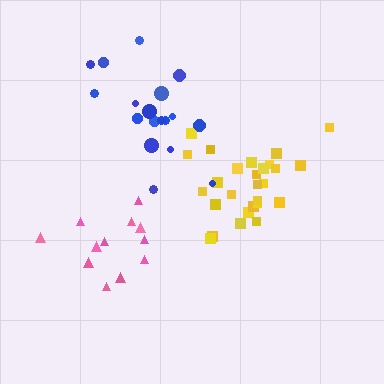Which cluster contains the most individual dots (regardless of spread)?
Yellow (27).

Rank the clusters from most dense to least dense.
yellow, blue, pink.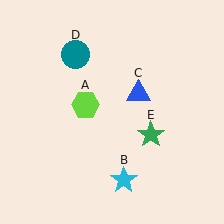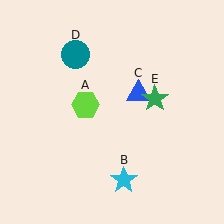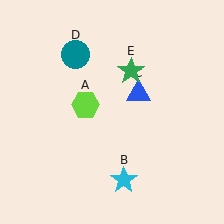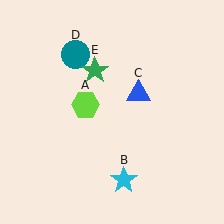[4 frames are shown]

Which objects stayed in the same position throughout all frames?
Lime hexagon (object A) and cyan star (object B) and blue triangle (object C) and teal circle (object D) remained stationary.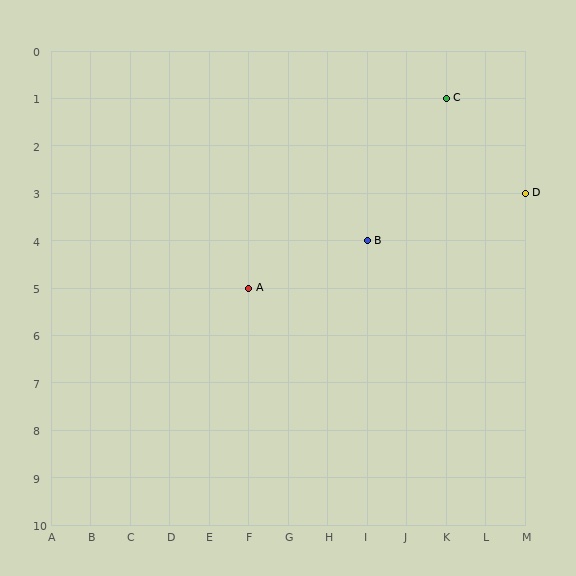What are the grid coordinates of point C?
Point C is at grid coordinates (K, 1).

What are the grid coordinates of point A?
Point A is at grid coordinates (F, 5).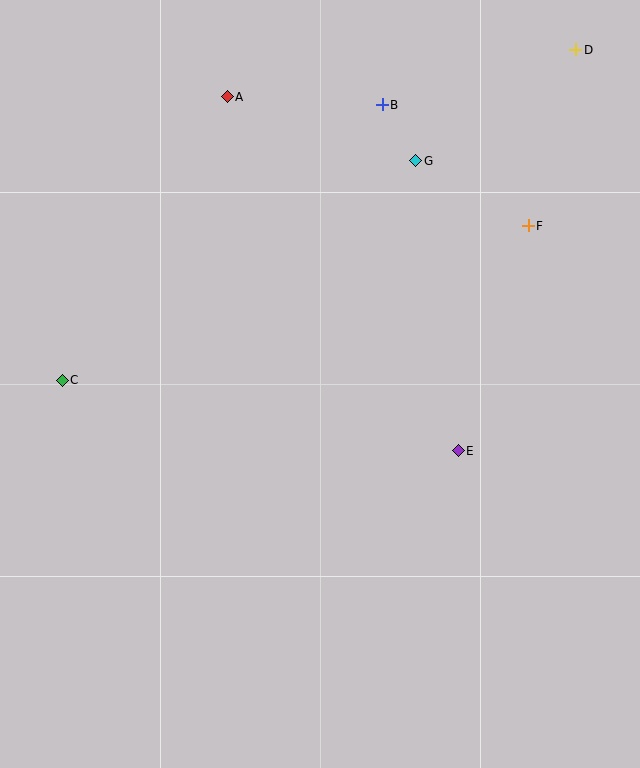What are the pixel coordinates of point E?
Point E is at (458, 451).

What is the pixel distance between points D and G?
The distance between D and G is 195 pixels.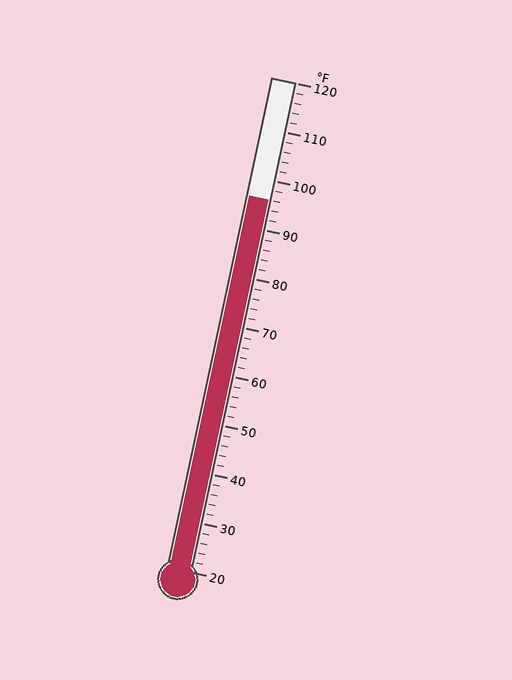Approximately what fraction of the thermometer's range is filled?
The thermometer is filled to approximately 75% of its range.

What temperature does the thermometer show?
The thermometer shows approximately 96°F.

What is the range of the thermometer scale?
The thermometer scale ranges from 20°F to 120°F.